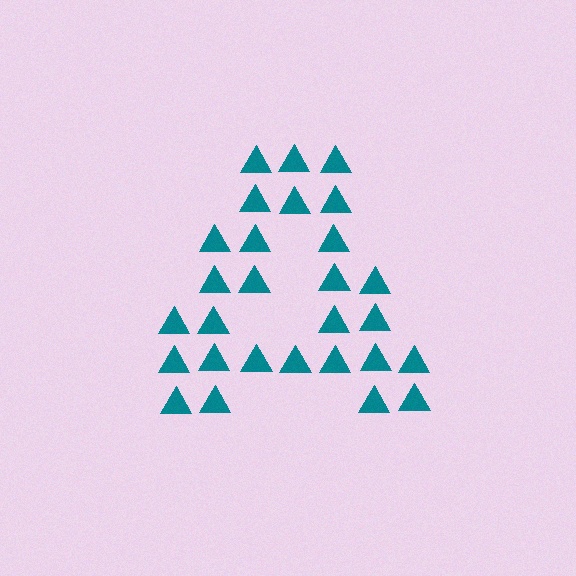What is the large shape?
The large shape is the letter A.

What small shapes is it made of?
It is made of small triangles.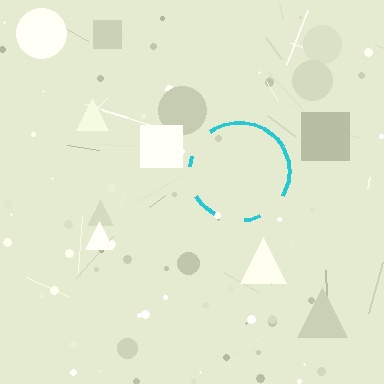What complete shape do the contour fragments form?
The contour fragments form a circle.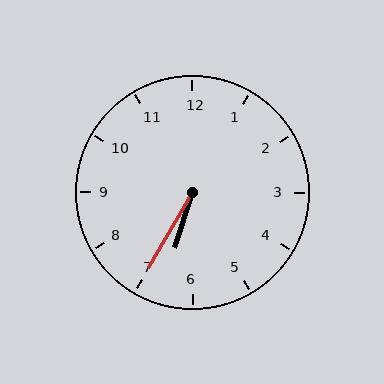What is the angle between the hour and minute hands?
Approximately 12 degrees.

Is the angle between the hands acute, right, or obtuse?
It is acute.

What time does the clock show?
6:35.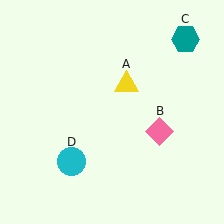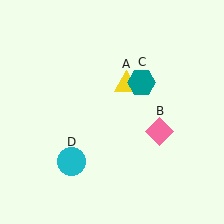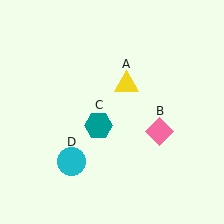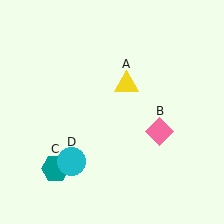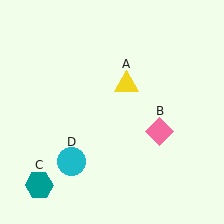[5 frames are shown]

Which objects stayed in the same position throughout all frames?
Yellow triangle (object A) and pink diamond (object B) and cyan circle (object D) remained stationary.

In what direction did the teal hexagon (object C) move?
The teal hexagon (object C) moved down and to the left.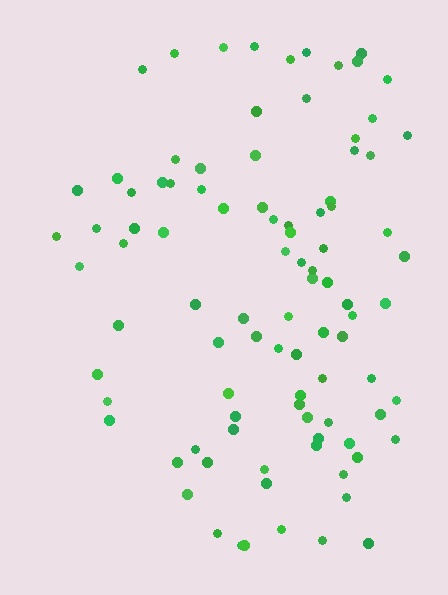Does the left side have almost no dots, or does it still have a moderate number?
Still a moderate number, just noticeably fewer than the right.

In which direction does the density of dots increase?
From left to right, with the right side densest.